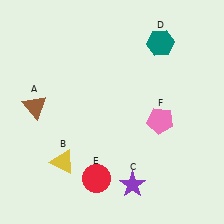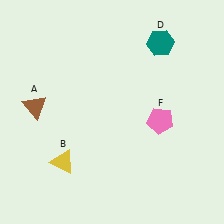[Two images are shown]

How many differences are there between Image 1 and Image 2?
There are 2 differences between the two images.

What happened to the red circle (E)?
The red circle (E) was removed in Image 2. It was in the bottom-left area of Image 1.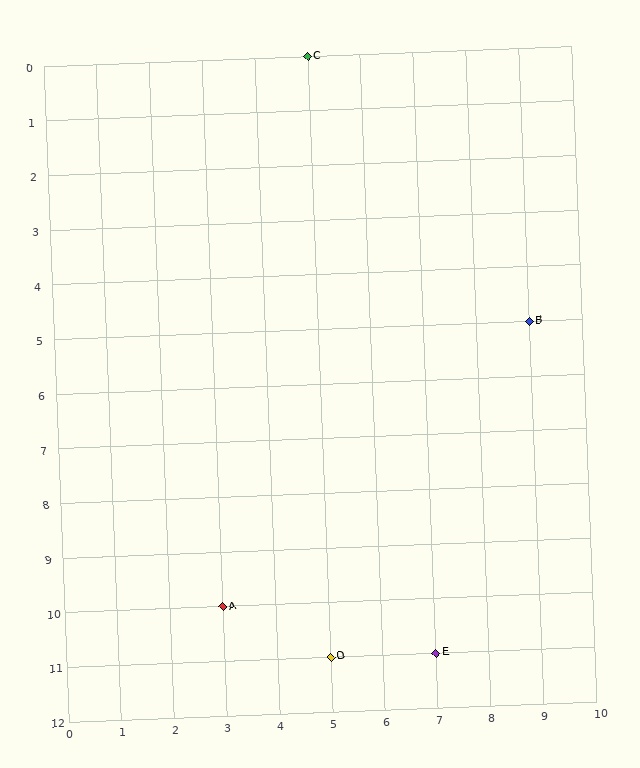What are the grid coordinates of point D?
Point D is at grid coordinates (5, 11).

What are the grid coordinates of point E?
Point E is at grid coordinates (7, 11).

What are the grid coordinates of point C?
Point C is at grid coordinates (5, 0).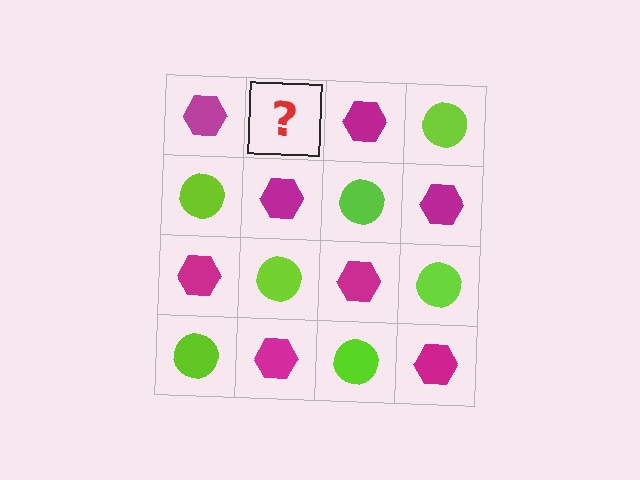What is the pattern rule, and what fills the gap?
The rule is that it alternates magenta hexagon and lime circle in a checkerboard pattern. The gap should be filled with a lime circle.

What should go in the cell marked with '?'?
The missing cell should contain a lime circle.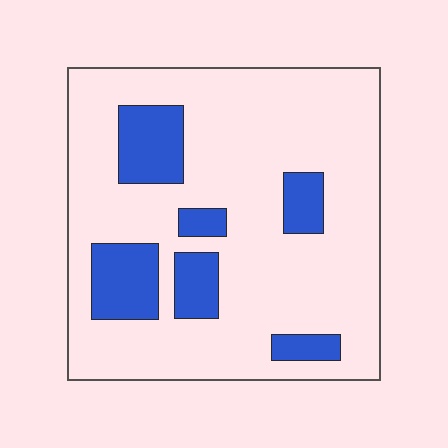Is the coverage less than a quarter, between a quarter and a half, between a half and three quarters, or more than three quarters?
Less than a quarter.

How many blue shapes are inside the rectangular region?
6.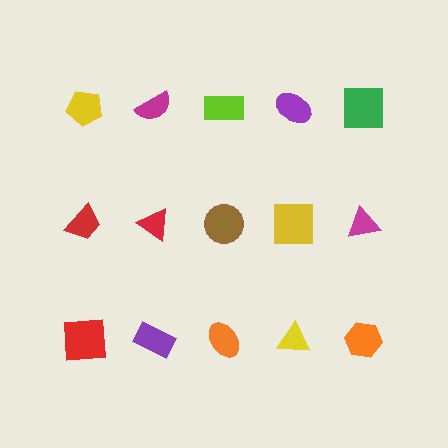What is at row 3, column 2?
A purple rectangle.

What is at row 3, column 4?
A yellow triangle.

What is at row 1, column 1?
A yellow pentagon.